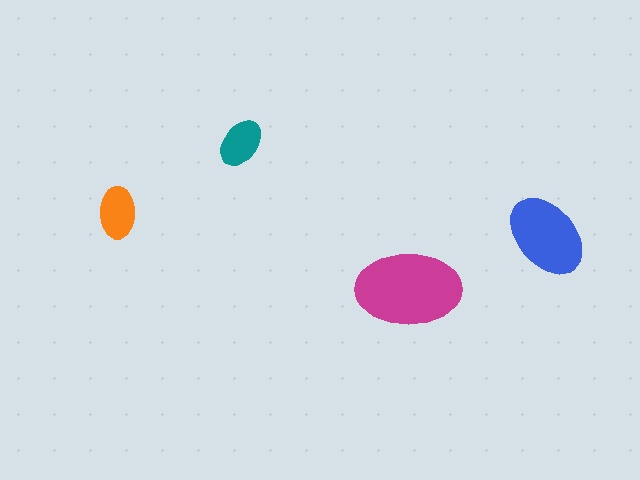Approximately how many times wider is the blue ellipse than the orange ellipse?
About 1.5 times wider.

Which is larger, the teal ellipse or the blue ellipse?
The blue one.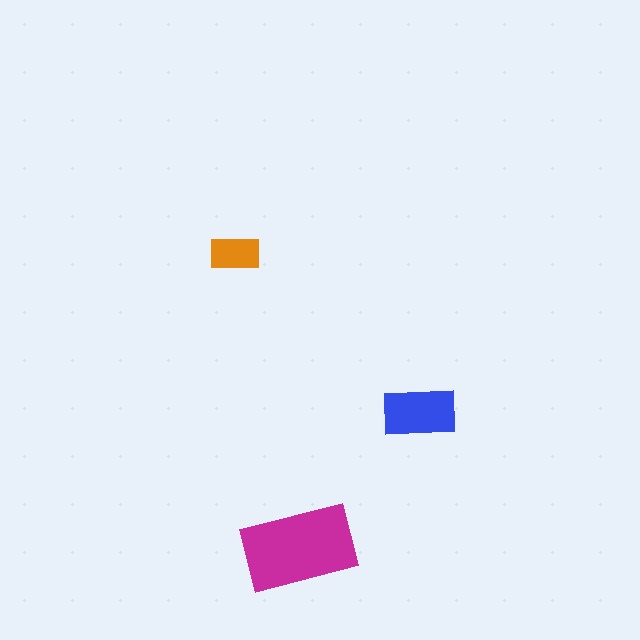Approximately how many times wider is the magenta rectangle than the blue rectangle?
About 1.5 times wider.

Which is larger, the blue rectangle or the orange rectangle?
The blue one.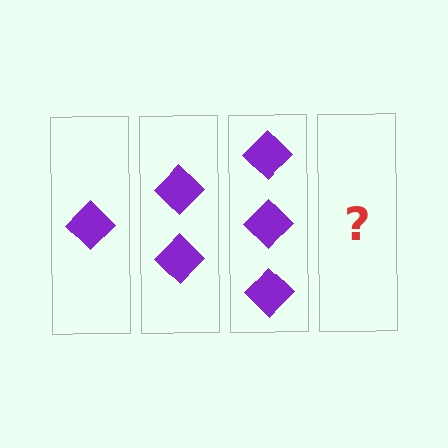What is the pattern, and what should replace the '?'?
The pattern is that each step adds one more diamond. The '?' should be 4 diamonds.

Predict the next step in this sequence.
The next step is 4 diamonds.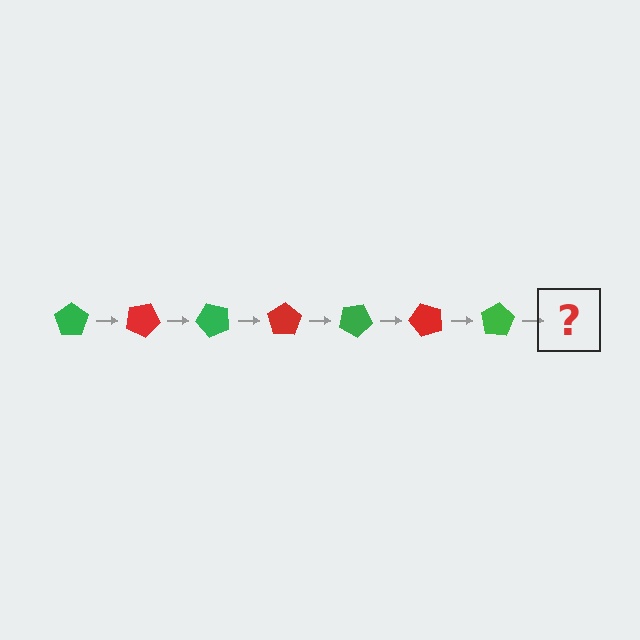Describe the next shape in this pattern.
It should be a red pentagon, rotated 175 degrees from the start.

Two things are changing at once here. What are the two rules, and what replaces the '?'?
The two rules are that it rotates 25 degrees each step and the color cycles through green and red. The '?' should be a red pentagon, rotated 175 degrees from the start.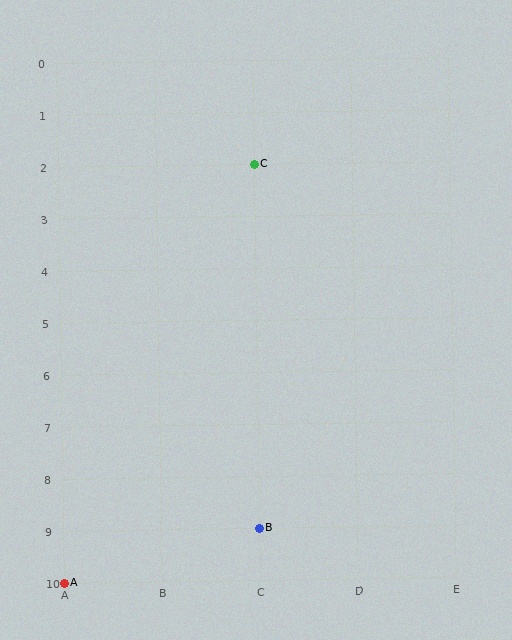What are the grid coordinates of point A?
Point A is at grid coordinates (A, 10).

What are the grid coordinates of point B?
Point B is at grid coordinates (C, 9).